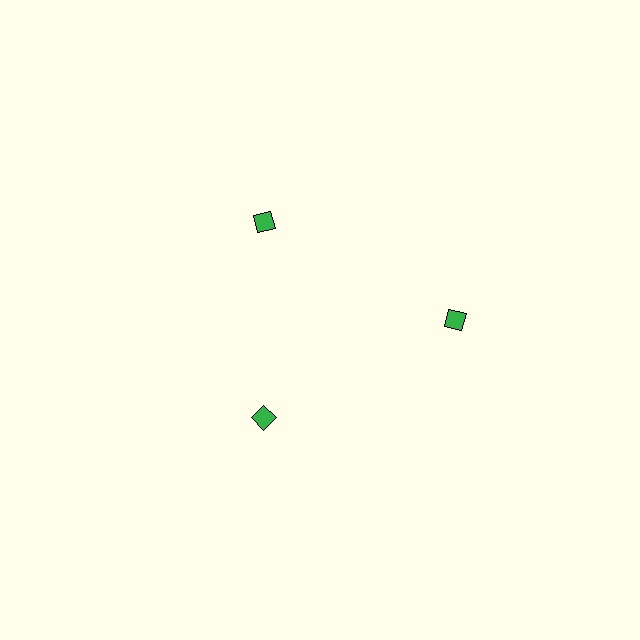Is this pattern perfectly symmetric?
No. The 3 green diamonds are arranged in a ring, but one element near the 3 o'clock position is pushed outward from the center, breaking the 3-fold rotational symmetry.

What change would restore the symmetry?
The symmetry would be restored by moving it inward, back onto the ring so that all 3 diamonds sit at equal angles and equal distance from the center.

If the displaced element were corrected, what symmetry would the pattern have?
It would have 3-fold rotational symmetry — the pattern would map onto itself every 120 degrees.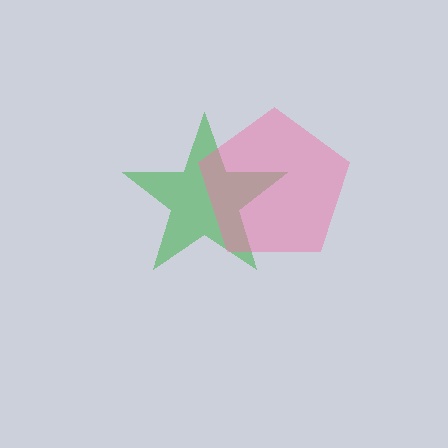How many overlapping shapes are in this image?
There are 2 overlapping shapes in the image.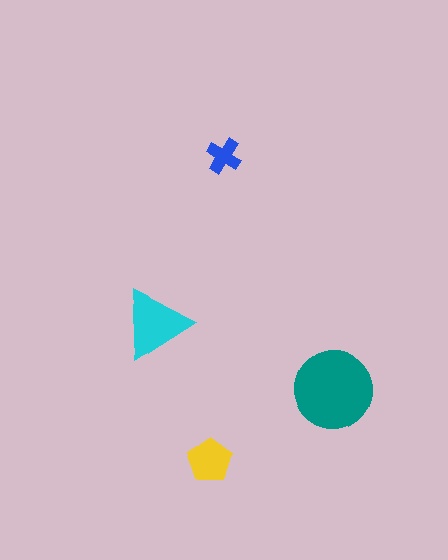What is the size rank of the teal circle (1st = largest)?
1st.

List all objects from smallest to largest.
The blue cross, the yellow pentagon, the cyan triangle, the teal circle.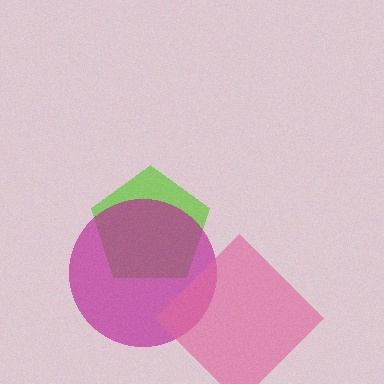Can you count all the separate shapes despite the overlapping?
Yes, there are 3 separate shapes.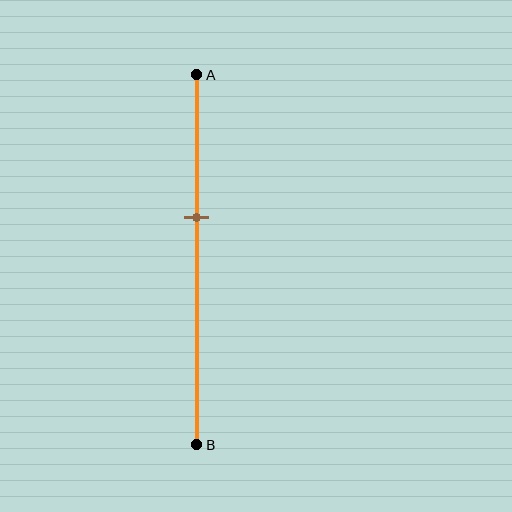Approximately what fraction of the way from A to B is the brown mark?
The brown mark is approximately 40% of the way from A to B.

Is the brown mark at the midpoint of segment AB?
No, the mark is at about 40% from A, not at the 50% midpoint.